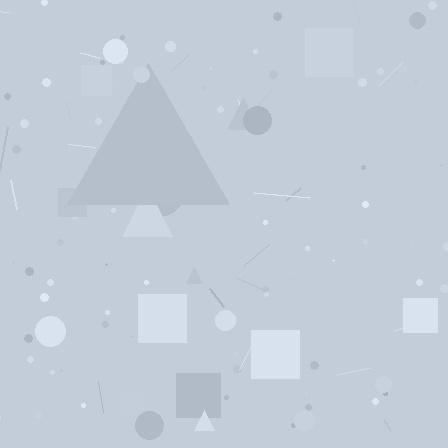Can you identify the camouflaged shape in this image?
The camouflaged shape is a triangle.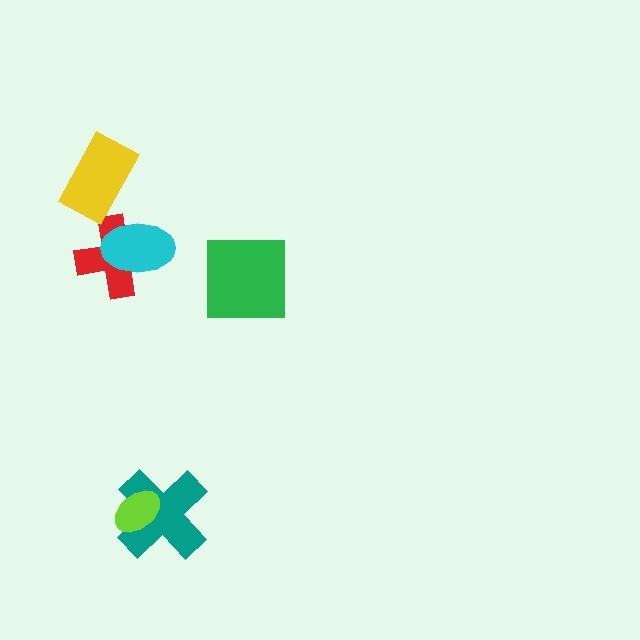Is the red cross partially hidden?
Yes, it is partially covered by another shape.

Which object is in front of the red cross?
The cyan ellipse is in front of the red cross.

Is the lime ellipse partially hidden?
No, no other shape covers it.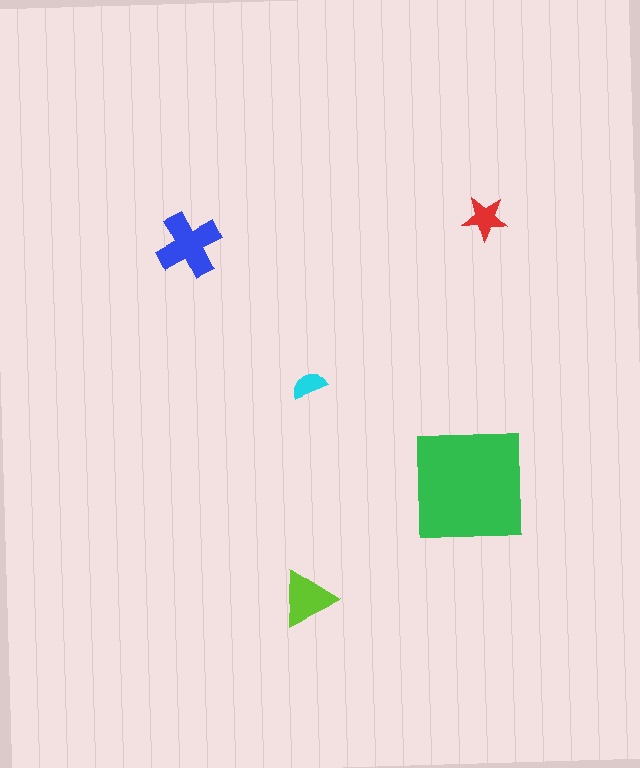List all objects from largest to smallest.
The green square, the blue cross, the lime triangle, the red star, the cyan semicircle.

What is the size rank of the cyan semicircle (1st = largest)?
5th.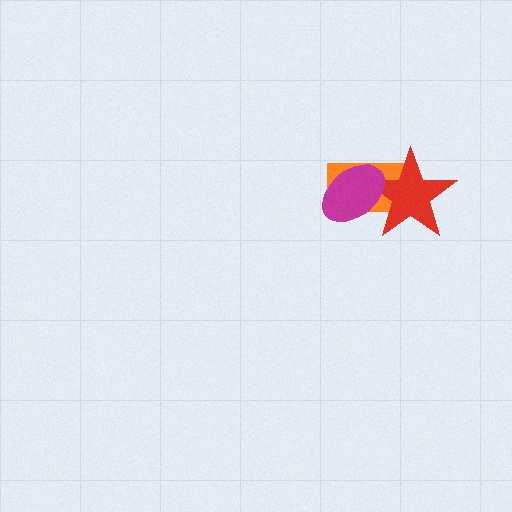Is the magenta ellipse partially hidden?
No, no other shape covers it.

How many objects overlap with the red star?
2 objects overlap with the red star.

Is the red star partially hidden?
Yes, it is partially covered by another shape.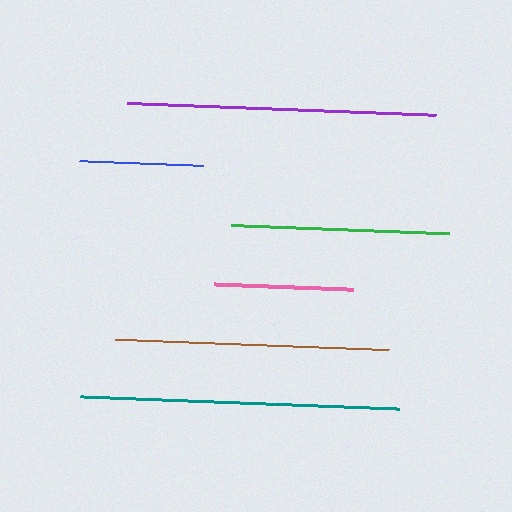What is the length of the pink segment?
The pink segment is approximately 139 pixels long.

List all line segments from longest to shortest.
From longest to shortest: teal, purple, brown, green, pink, blue.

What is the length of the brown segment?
The brown segment is approximately 274 pixels long.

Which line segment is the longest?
The teal line is the longest at approximately 318 pixels.